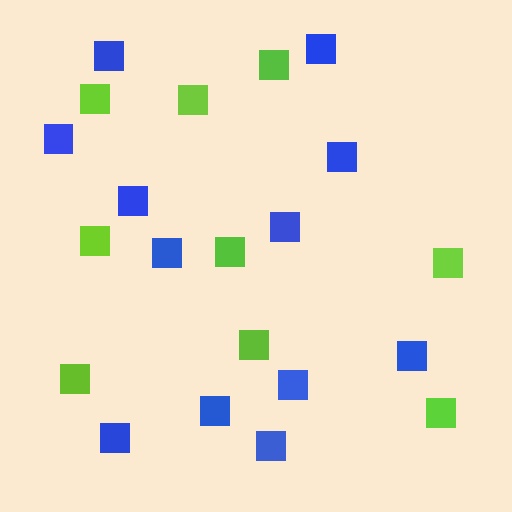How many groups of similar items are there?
There are 2 groups: one group of lime squares (9) and one group of blue squares (12).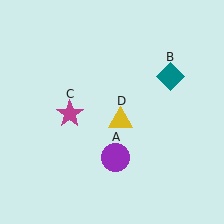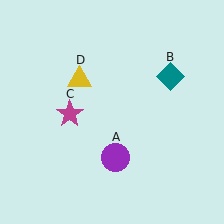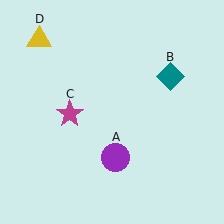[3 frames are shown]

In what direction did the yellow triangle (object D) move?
The yellow triangle (object D) moved up and to the left.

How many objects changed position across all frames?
1 object changed position: yellow triangle (object D).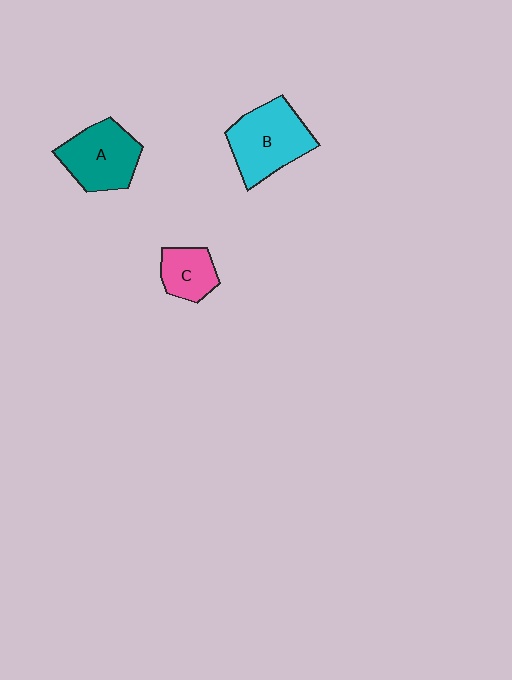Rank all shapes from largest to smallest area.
From largest to smallest: B (cyan), A (teal), C (pink).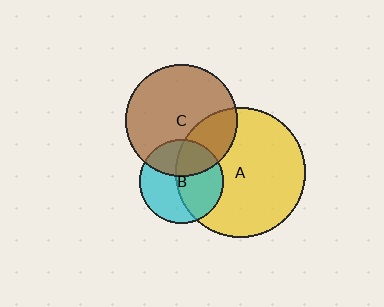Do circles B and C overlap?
Yes.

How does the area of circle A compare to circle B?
Approximately 2.4 times.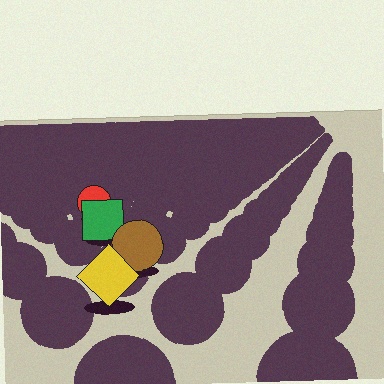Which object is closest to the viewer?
The yellow diamond is closest. The texture marks near it are larger and more spread out.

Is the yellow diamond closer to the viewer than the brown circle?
Yes. The yellow diamond is closer — you can tell from the texture gradient: the ground texture is coarser near it.